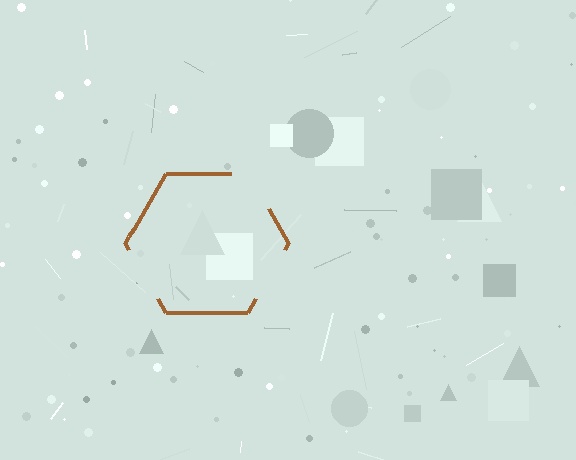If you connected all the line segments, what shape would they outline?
They would outline a hexagon.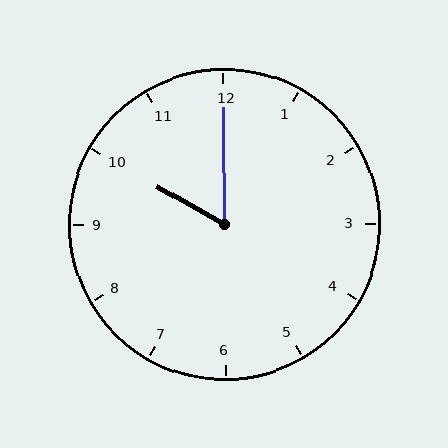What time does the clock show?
10:00.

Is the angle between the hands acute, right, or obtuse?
It is acute.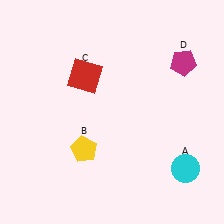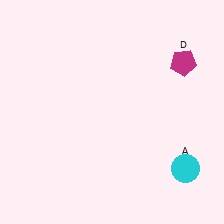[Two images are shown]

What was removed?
The yellow pentagon (B), the red square (C) were removed in Image 2.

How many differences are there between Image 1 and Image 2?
There are 2 differences between the two images.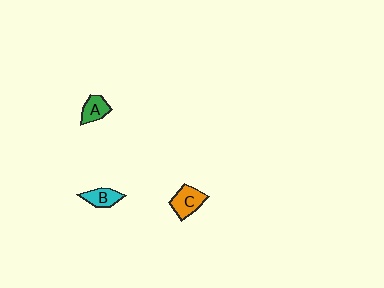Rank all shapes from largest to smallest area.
From largest to smallest: C (orange), B (cyan), A (green).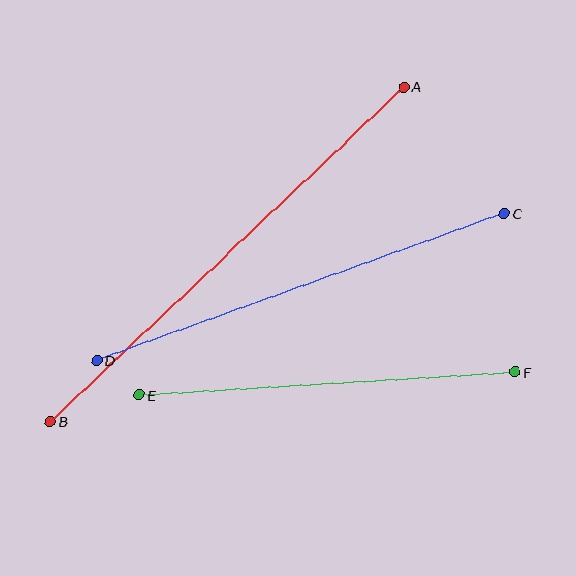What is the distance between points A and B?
The distance is approximately 487 pixels.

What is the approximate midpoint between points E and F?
The midpoint is at approximately (327, 384) pixels.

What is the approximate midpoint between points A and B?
The midpoint is at approximately (227, 254) pixels.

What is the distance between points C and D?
The distance is approximately 433 pixels.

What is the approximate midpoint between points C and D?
The midpoint is at approximately (301, 287) pixels.